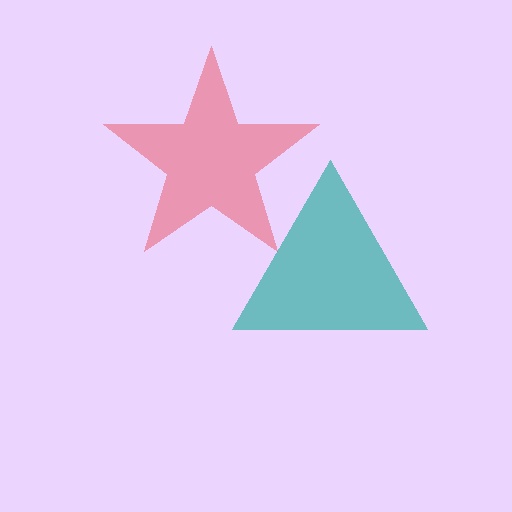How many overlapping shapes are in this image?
There are 2 overlapping shapes in the image.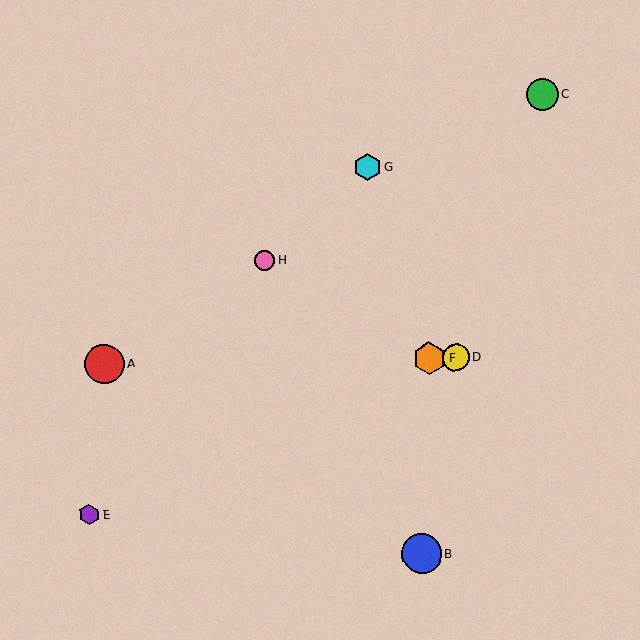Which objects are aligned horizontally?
Objects A, D, F are aligned horizontally.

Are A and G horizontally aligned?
No, A is at y≈364 and G is at y≈167.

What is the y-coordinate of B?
Object B is at y≈554.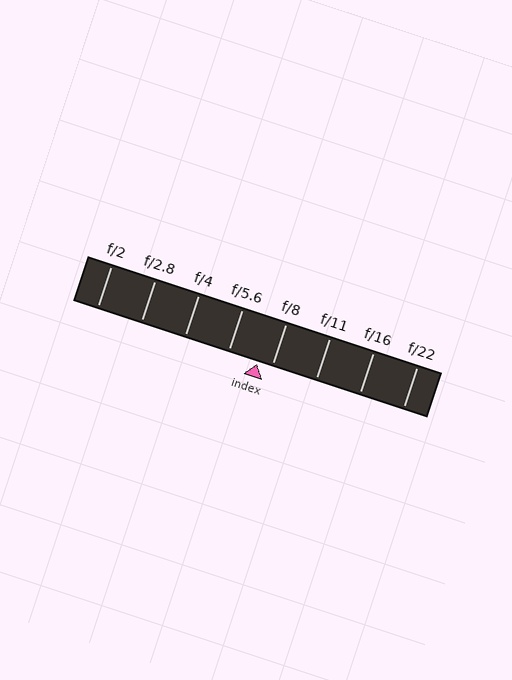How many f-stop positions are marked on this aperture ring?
There are 8 f-stop positions marked.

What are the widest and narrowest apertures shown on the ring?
The widest aperture shown is f/2 and the narrowest is f/22.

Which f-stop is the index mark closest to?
The index mark is closest to f/8.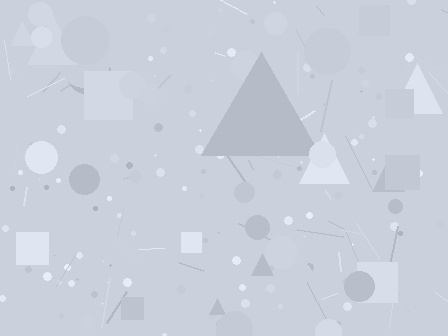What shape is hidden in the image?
A triangle is hidden in the image.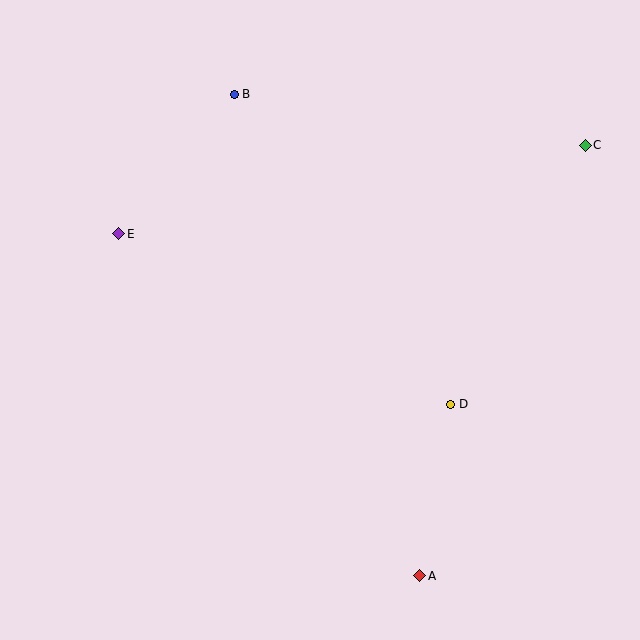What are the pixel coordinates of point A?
Point A is at (420, 576).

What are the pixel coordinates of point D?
Point D is at (451, 404).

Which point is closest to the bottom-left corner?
Point E is closest to the bottom-left corner.